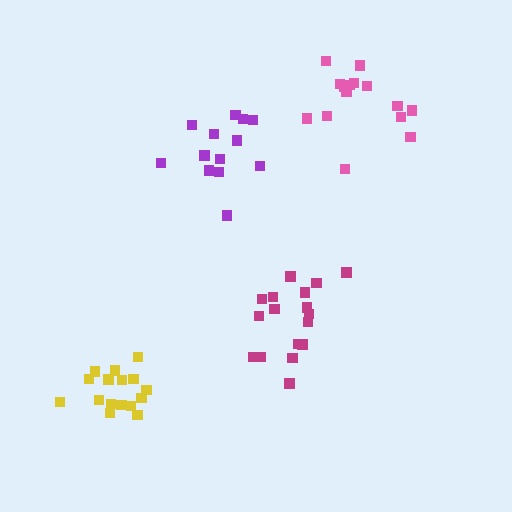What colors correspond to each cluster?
The clusters are colored: purple, magenta, yellow, pink.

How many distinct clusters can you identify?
There are 4 distinct clusters.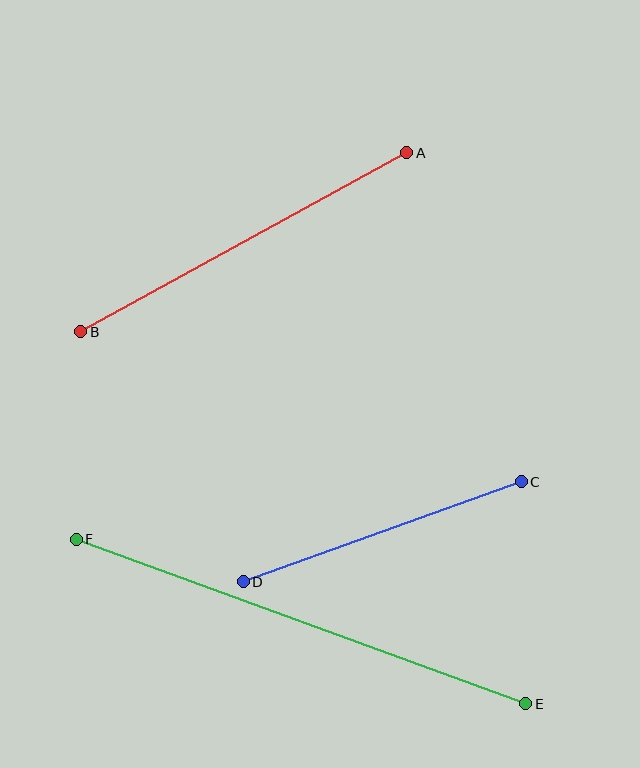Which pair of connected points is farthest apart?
Points E and F are farthest apart.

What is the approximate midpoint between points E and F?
The midpoint is at approximately (301, 621) pixels.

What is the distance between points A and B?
The distance is approximately 372 pixels.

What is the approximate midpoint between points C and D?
The midpoint is at approximately (382, 532) pixels.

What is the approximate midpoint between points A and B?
The midpoint is at approximately (244, 242) pixels.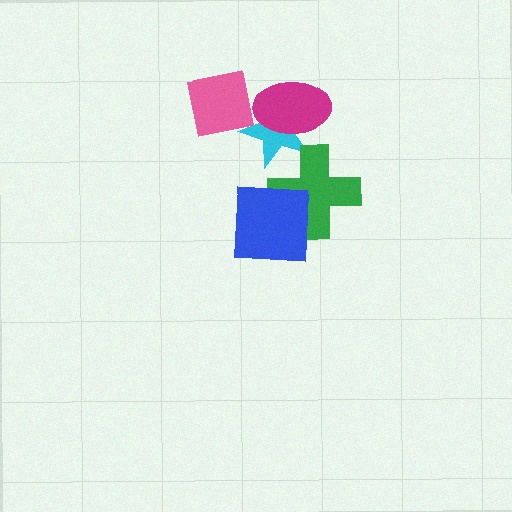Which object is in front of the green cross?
The blue square is in front of the green cross.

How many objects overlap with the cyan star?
3 objects overlap with the cyan star.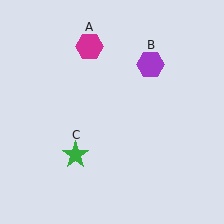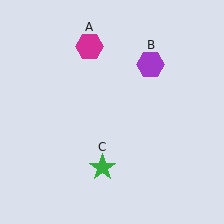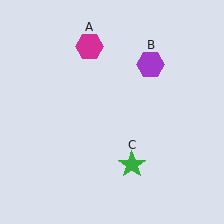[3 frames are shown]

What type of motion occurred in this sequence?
The green star (object C) rotated counterclockwise around the center of the scene.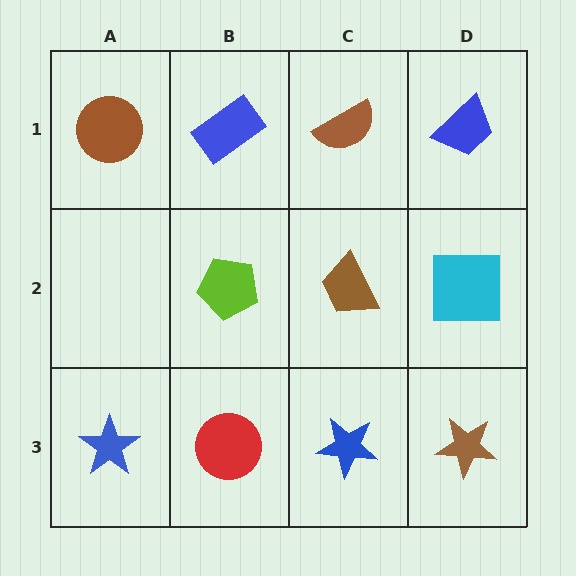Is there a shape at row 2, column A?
No, that cell is empty.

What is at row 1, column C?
A brown semicircle.